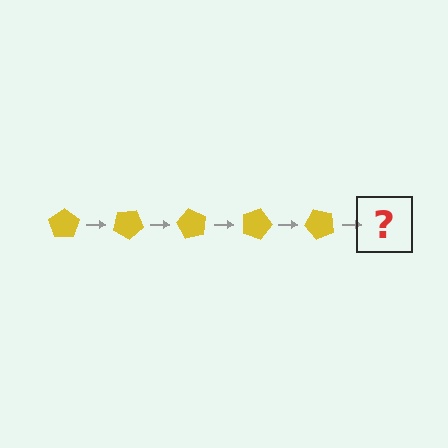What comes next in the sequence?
The next element should be a yellow pentagon rotated 150 degrees.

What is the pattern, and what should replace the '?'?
The pattern is that the pentagon rotates 30 degrees each step. The '?' should be a yellow pentagon rotated 150 degrees.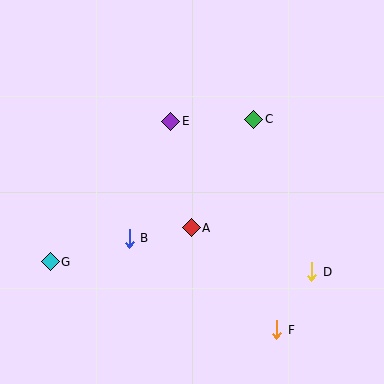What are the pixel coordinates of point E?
Point E is at (171, 121).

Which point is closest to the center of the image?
Point A at (191, 228) is closest to the center.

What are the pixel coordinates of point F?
Point F is at (277, 330).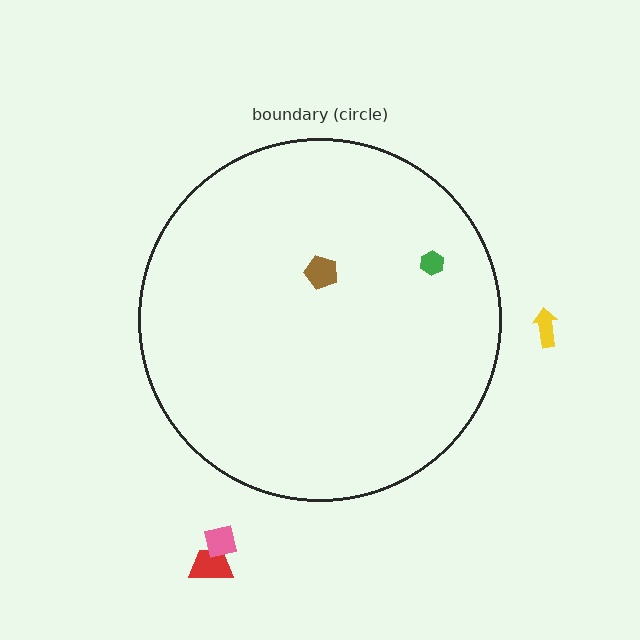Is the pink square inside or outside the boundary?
Outside.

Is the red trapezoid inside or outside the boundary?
Outside.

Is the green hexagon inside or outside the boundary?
Inside.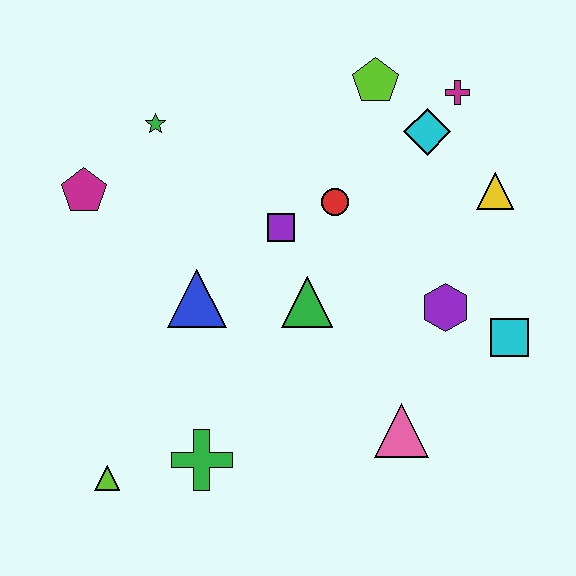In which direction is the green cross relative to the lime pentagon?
The green cross is below the lime pentagon.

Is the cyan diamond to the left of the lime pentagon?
No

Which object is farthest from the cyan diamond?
The lime triangle is farthest from the cyan diamond.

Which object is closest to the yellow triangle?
The cyan diamond is closest to the yellow triangle.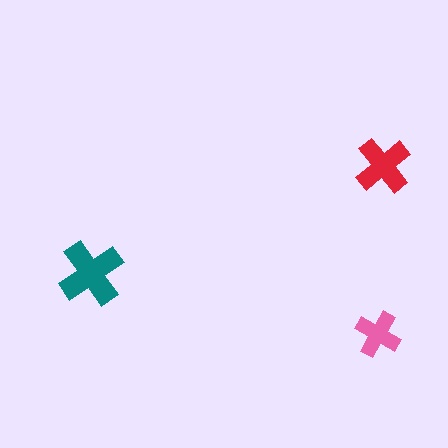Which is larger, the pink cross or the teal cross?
The teal one.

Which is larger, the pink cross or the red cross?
The red one.